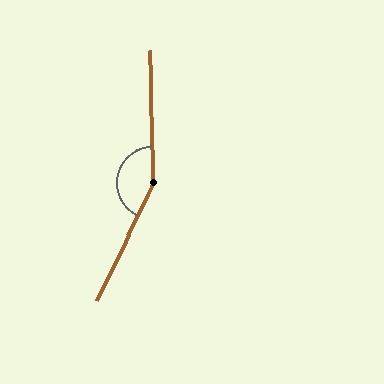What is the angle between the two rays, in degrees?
Approximately 153 degrees.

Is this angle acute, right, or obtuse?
It is obtuse.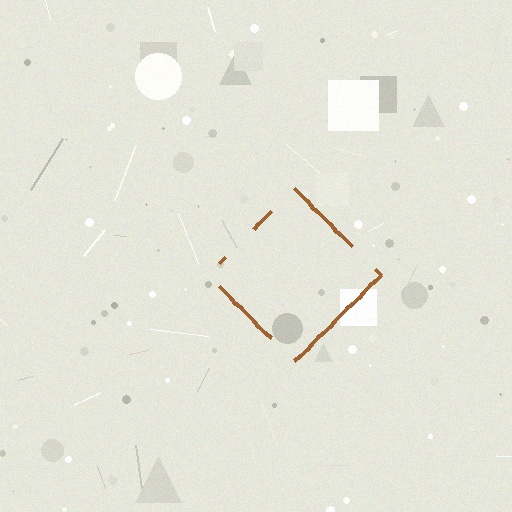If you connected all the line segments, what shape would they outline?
They would outline a diamond.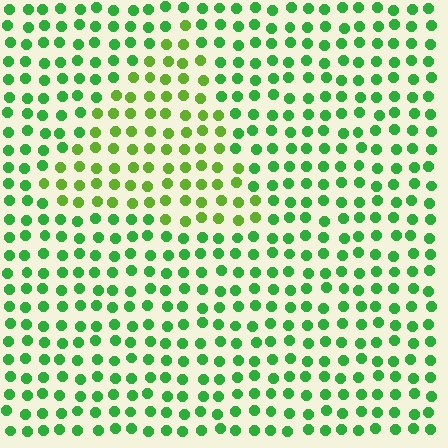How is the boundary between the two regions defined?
The boundary is defined purely by a slight shift in hue (about 31 degrees). Spacing, size, and orientation are identical on both sides.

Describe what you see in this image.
The image is filled with small green elements in a uniform arrangement. A triangle-shaped region is visible where the elements are tinted to a slightly different hue, forming a subtle color boundary.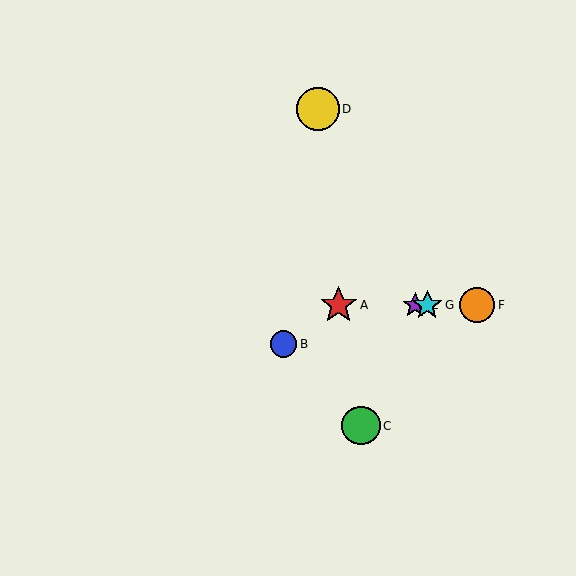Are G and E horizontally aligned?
Yes, both are at y≈305.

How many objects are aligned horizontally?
4 objects (A, E, F, G) are aligned horizontally.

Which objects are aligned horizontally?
Objects A, E, F, G are aligned horizontally.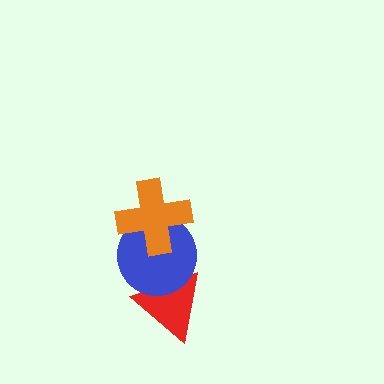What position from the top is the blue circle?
The blue circle is 2nd from the top.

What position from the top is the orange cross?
The orange cross is 1st from the top.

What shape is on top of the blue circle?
The orange cross is on top of the blue circle.